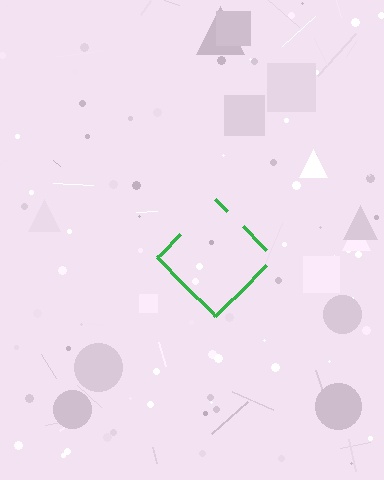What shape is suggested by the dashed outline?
The dashed outline suggests a diamond.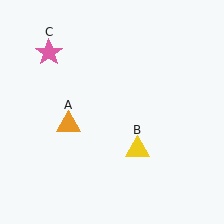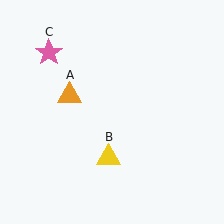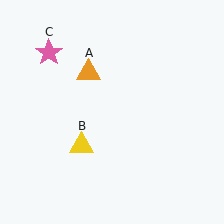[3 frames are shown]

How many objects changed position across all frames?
2 objects changed position: orange triangle (object A), yellow triangle (object B).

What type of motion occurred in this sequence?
The orange triangle (object A), yellow triangle (object B) rotated clockwise around the center of the scene.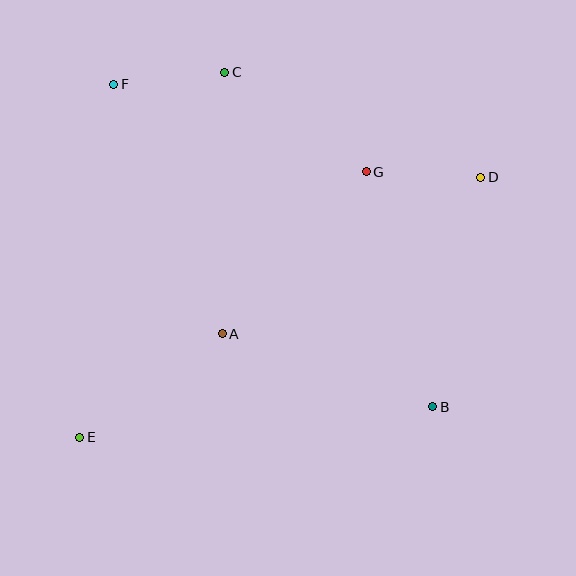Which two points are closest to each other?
Points C and F are closest to each other.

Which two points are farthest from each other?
Points D and E are farthest from each other.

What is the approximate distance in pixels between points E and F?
The distance between E and F is approximately 355 pixels.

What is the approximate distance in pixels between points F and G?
The distance between F and G is approximately 267 pixels.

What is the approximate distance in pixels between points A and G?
The distance between A and G is approximately 217 pixels.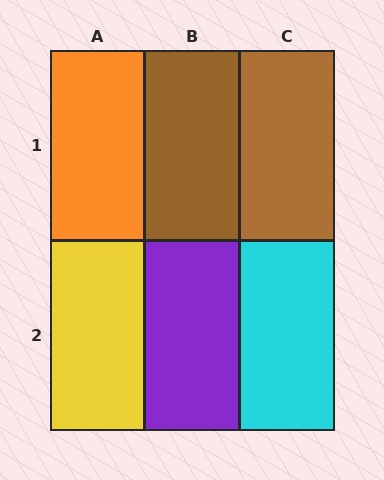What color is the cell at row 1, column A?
Orange.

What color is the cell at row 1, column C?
Brown.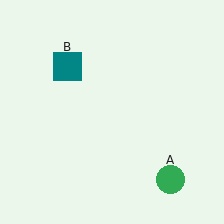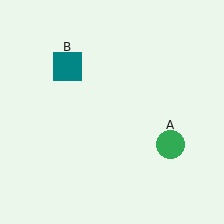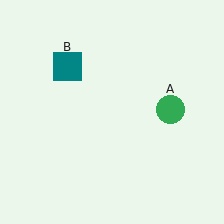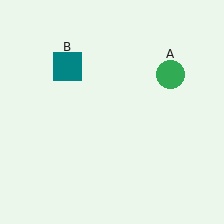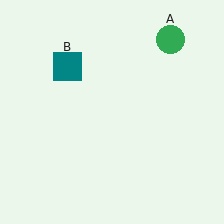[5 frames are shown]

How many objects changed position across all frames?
1 object changed position: green circle (object A).